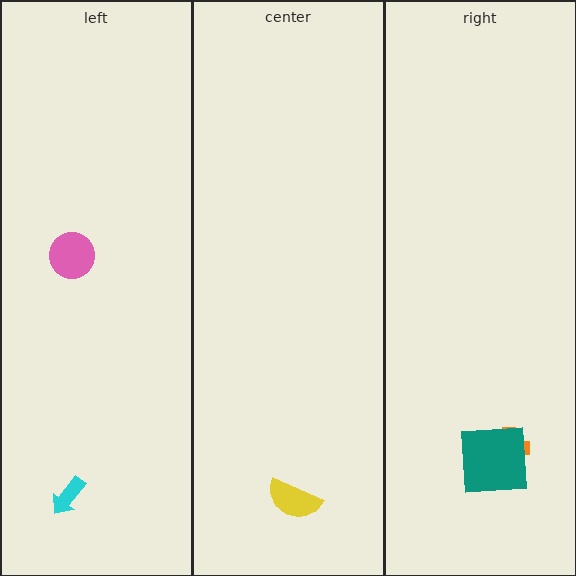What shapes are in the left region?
The cyan arrow, the pink circle.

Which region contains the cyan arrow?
The left region.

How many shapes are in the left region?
2.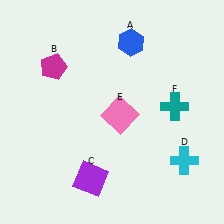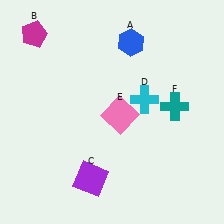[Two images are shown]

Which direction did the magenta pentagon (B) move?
The magenta pentagon (B) moved up.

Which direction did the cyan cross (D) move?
The cyan cross (D) moved up.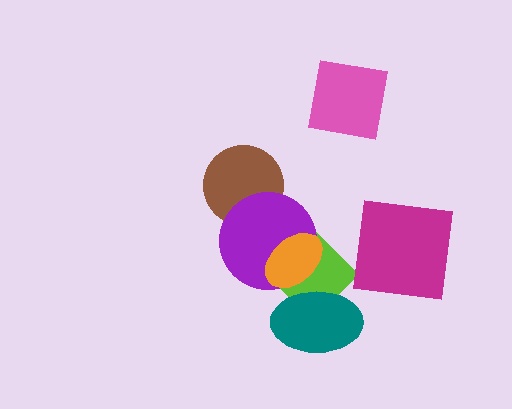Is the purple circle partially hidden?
Yes, it is partially covered by another shape.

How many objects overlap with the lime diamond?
3 objects overlap with the lime diamond.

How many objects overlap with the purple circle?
3 objects overlap with the purple circle.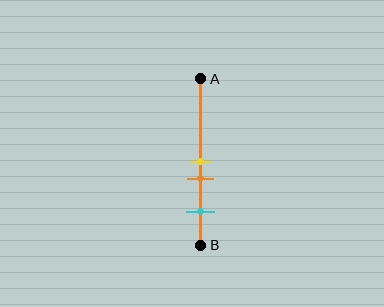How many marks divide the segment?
There are 3 marks dividing the segment.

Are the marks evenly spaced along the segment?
No, the marks are not evenly spaced.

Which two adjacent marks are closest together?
The yellow and orange marks are the closest adjacent pair.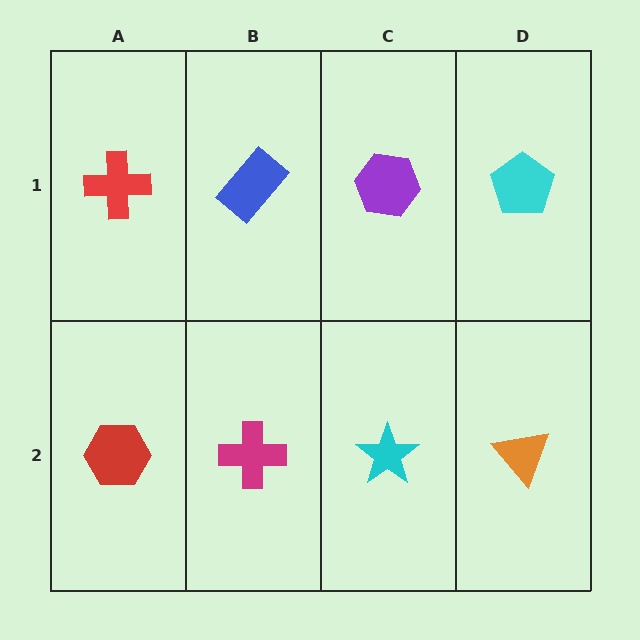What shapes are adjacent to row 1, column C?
A cyan star (row 2, column C), a blue rectangle (row 1, column B), a cyan pentagon (row 1, column D).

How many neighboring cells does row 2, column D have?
2.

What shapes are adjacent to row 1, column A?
A red hexagon (row 2, column A), a blue rectangle (row 1, column B).